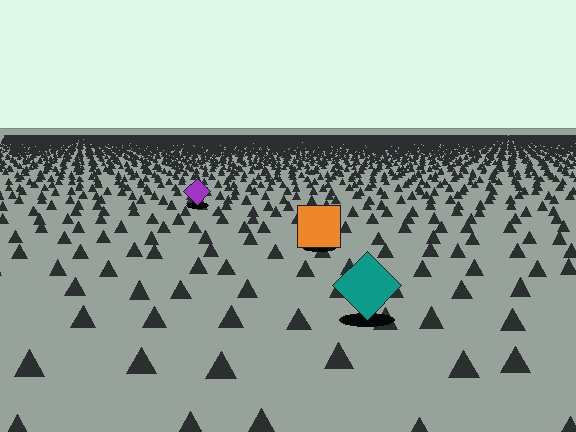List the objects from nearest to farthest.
From nearest to farthest: the teal diamond, the orange square, the purple diamond.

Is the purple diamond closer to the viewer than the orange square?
No. The orange square is closer — you can tell from the texture gradient: the ground texture is coarser near it.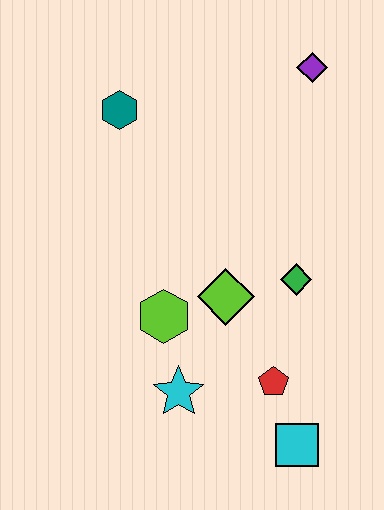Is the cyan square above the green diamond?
No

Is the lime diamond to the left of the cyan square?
Yes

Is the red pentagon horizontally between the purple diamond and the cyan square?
No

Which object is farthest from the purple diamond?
The cyan square is farthest from the purple diamond.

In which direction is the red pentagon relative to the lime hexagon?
The red pentagon is to the right of the lime hexagon.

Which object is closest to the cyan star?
The lime hexagon is closest to the cyan star.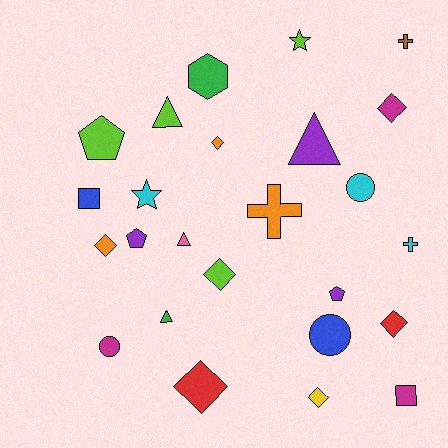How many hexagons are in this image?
There is 1 hexagon.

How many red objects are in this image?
There are 2 red objects.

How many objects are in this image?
There are 25 objects.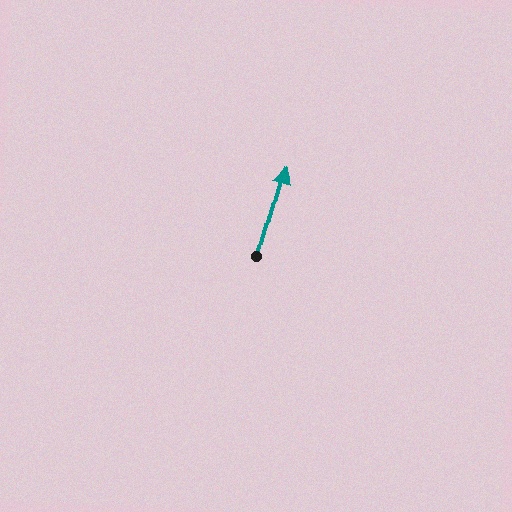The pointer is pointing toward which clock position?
Roughly 1 o'clock.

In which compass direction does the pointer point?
North.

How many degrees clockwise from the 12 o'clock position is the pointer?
Approximately 17 degrees.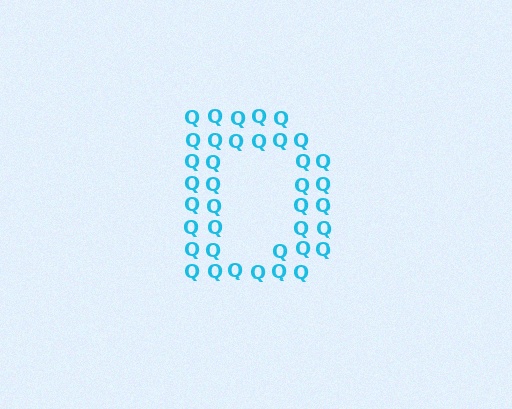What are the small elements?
The small elements are letter Q's.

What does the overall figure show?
The overall figure shows the letter D.